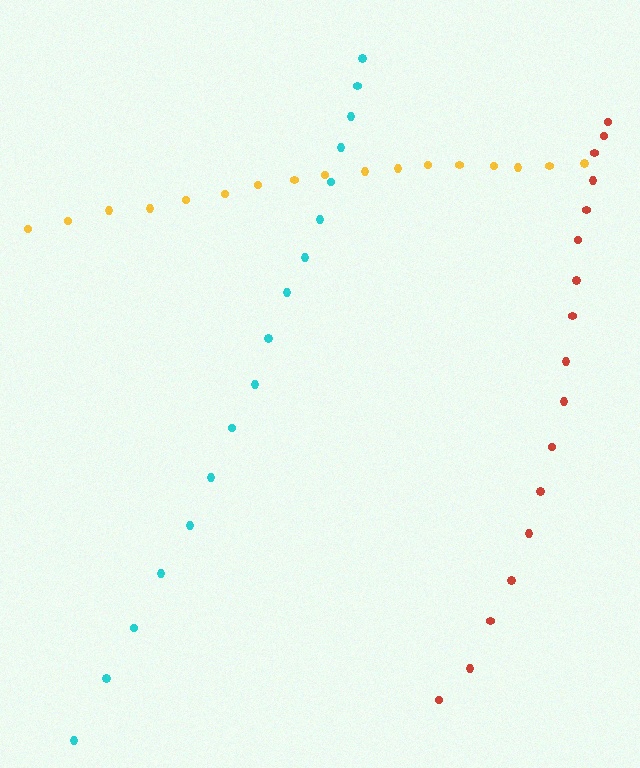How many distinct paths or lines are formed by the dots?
There are 3 distinct paths.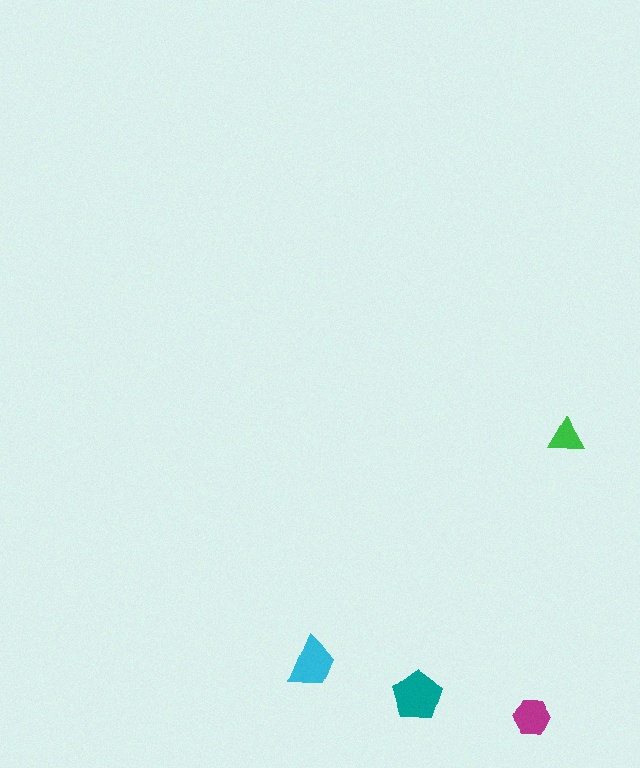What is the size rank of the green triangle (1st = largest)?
4th.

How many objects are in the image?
There are 4 objects in the image.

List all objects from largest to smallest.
The teal pentagon, the cyan trapezoid, the magenta hexagon, the green triangle.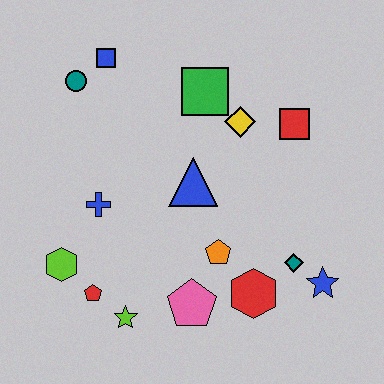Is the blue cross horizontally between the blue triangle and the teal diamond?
No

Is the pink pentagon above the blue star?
No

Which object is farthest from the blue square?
The blue star is farthest from the blue square.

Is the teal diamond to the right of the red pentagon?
Yes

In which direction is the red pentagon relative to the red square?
The red pentagon is to the left of the red square.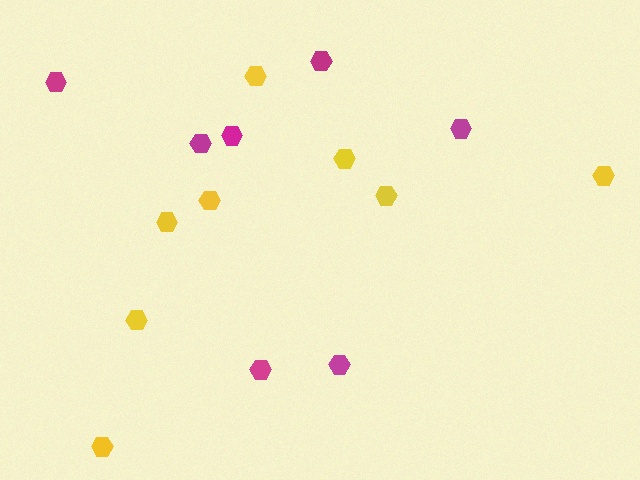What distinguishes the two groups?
There are 2 groups: one group of magenta hexagons (7) and one group of yellow hexagons (8).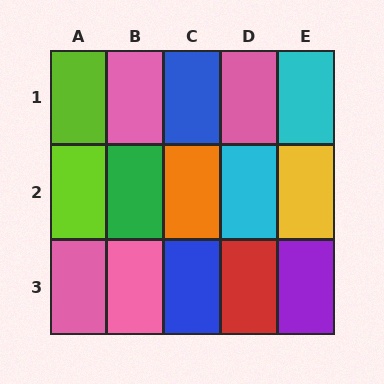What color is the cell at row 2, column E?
Yellow.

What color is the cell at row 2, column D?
Cyan.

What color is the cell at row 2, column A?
Lime.